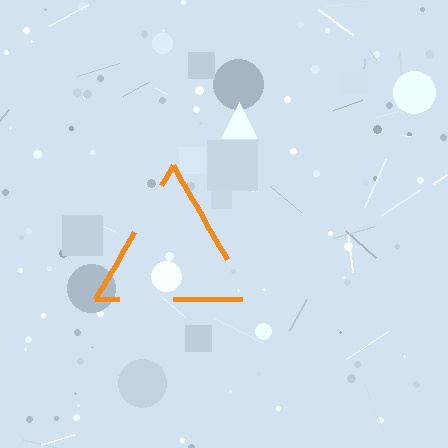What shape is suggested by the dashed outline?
The dashed outline suggests a triangle.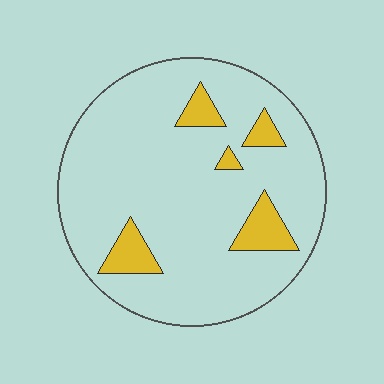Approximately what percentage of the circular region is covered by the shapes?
Approximately 10%.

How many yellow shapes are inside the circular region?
5.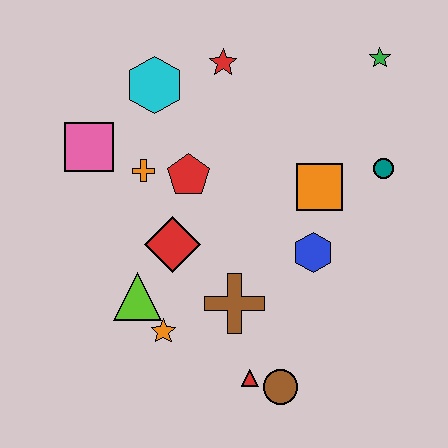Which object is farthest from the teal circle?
The pink square is farthest from the teal circle.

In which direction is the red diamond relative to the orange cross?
The red diamond is below the orange cross.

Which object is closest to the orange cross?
The red pentagon is closest to the orange cross.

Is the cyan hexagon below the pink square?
No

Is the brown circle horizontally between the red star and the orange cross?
No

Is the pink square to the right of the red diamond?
No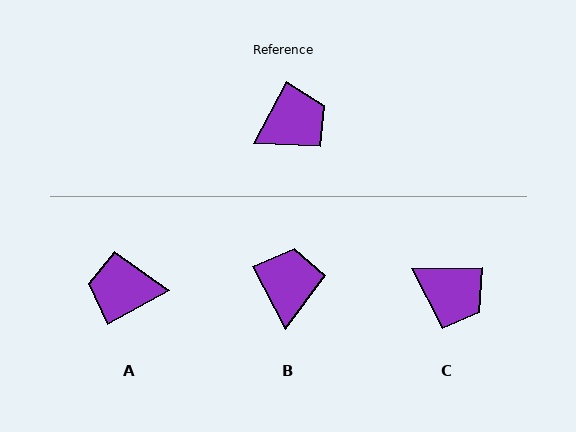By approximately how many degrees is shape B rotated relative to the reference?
Approximately 56 degrees counter-clockwise.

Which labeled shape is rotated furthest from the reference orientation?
A, about 147 degrees away.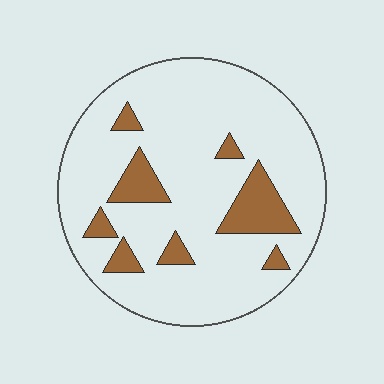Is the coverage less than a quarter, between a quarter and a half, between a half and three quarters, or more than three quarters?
Less than a quarter.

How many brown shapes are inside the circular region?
8.